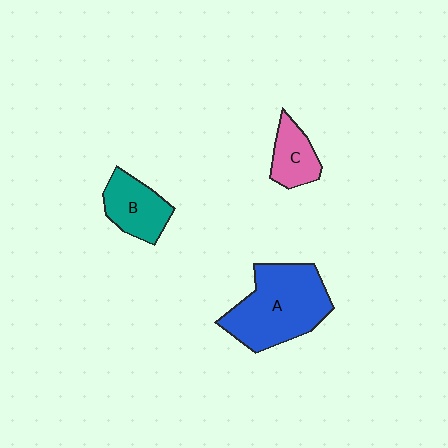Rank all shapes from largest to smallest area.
From largest to smallest: A (blue), B (teal), C (pink).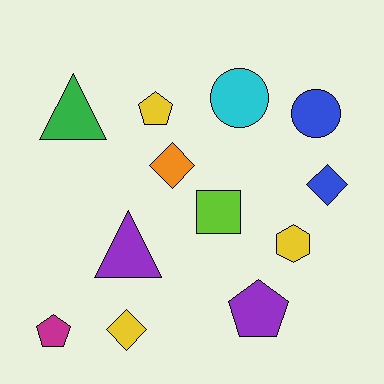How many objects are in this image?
There are 12 objects.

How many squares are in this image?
There is 1 square.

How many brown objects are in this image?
There are no brown objects.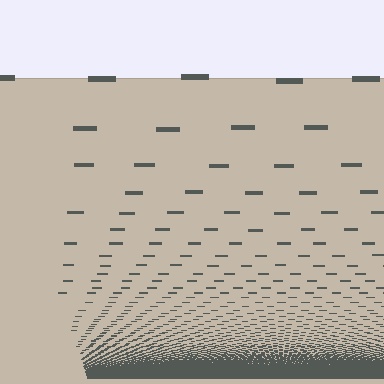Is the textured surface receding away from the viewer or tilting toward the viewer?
The surface appears to tilt toward the viewer. Texture elements get larger and sparser toward the top.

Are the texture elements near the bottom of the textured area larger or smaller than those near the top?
Smaller. The gradient is inverted — elements near the bottom are smaller and denser.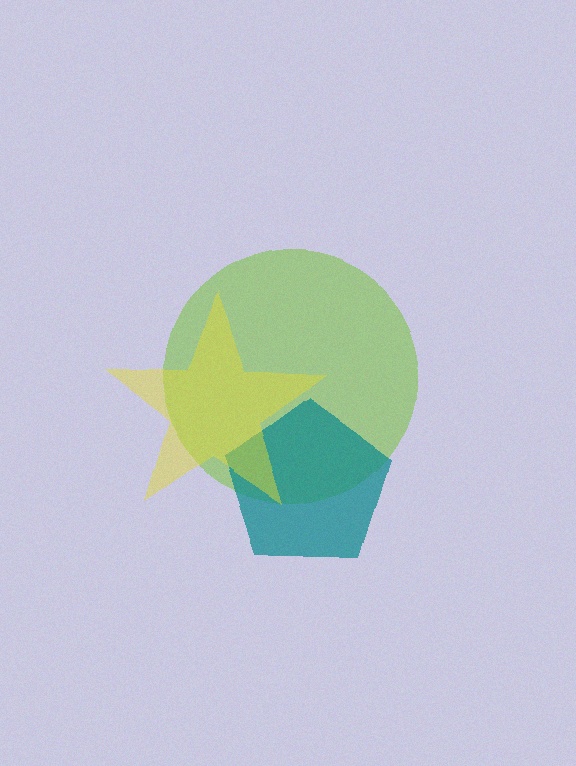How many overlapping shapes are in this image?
There are 3 overlapping shapes in the image.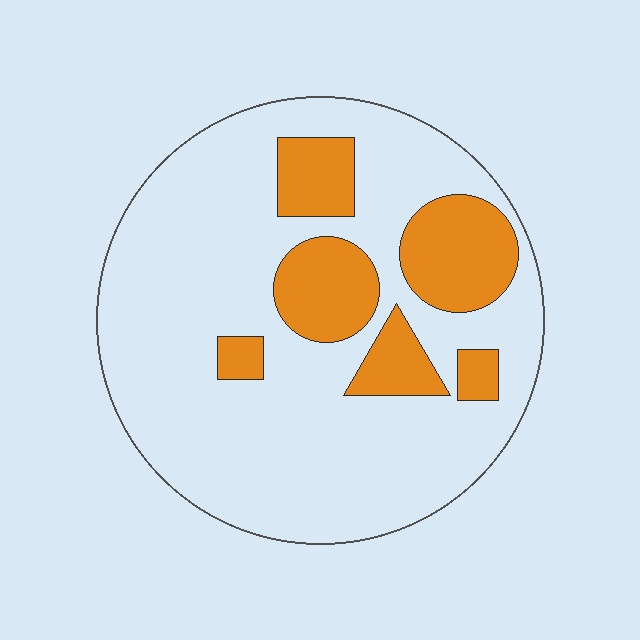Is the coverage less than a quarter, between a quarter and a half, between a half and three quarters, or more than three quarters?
Less than a quarter.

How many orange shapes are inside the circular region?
6.